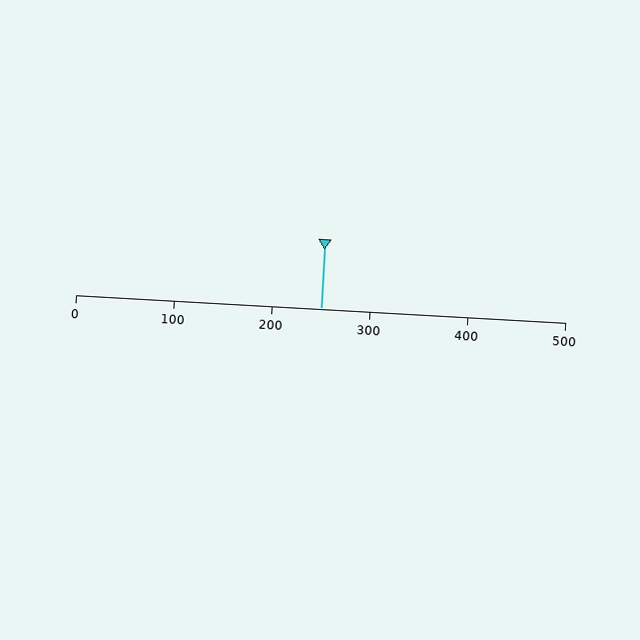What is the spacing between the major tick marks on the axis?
The major ticks are spaced 100 apart.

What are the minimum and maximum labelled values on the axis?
The axis runs from 0 to 500.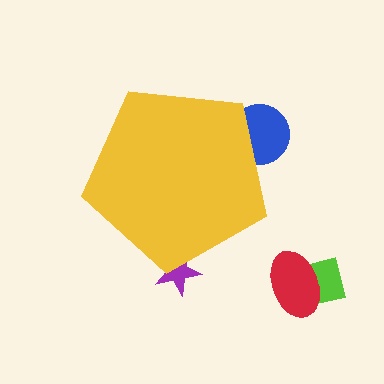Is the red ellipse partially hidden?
No, the red ellipse is fully visible.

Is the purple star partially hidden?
Yes, the purple star is partially hidden behind the yellow pentagon.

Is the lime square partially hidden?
No, the lime square is fully visible.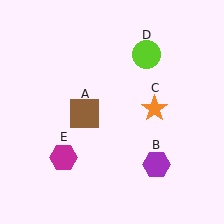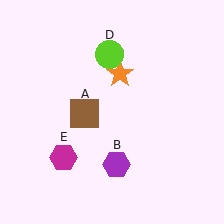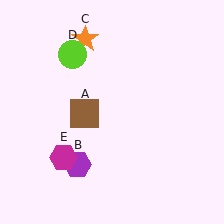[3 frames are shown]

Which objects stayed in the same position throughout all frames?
Brown square (object A) and magenta hexagon (object E) remained stationary.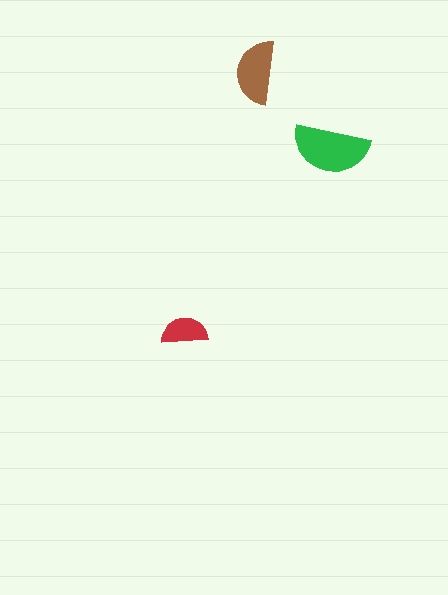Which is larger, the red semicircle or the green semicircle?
The green one.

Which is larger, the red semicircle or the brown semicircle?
The brown one.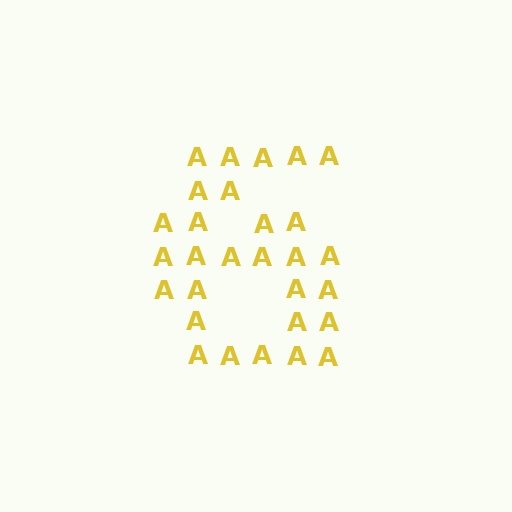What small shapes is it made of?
It is made of small letter A's.